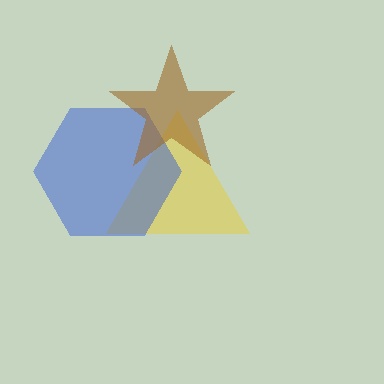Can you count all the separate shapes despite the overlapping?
Yes, there are 3 separate shapes.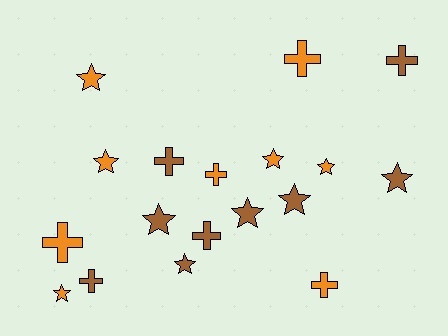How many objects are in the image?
There are 18 objects.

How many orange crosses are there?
There are 4 orange crosses.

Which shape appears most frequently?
Star, with 10 objects.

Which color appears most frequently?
Brown, with 9 objects.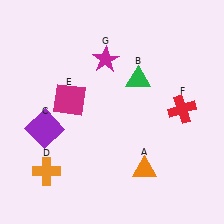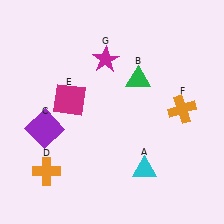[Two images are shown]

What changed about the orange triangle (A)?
In Image 1, A is orange. In Image 2, it changed to cyan.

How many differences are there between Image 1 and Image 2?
There are 2 differences between the two images.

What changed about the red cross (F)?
In Image 1, F is red. In Image 2, it changed to orange.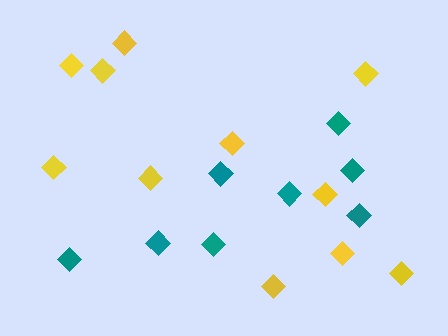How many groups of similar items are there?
There are 2 groups: one group of teal diamonds (8) and one group of yellow diamonds (11).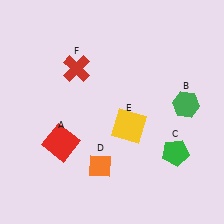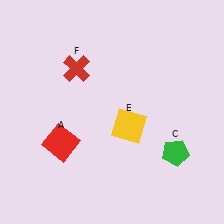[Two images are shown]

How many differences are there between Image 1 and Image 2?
There are 2 differences between the two images.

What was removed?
The orange diamond (D), the green hexagon (B) were removed in Image 2.